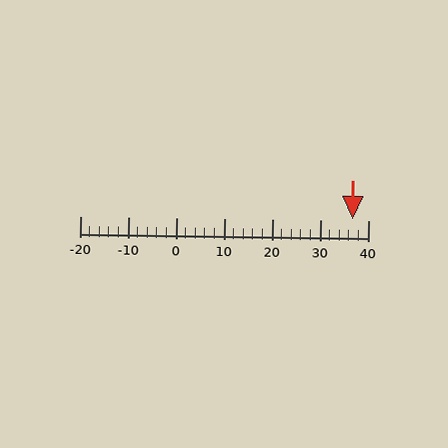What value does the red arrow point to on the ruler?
The red arrow points to approximately 37.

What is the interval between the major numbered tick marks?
The major tick marks are spaced 10 units apart.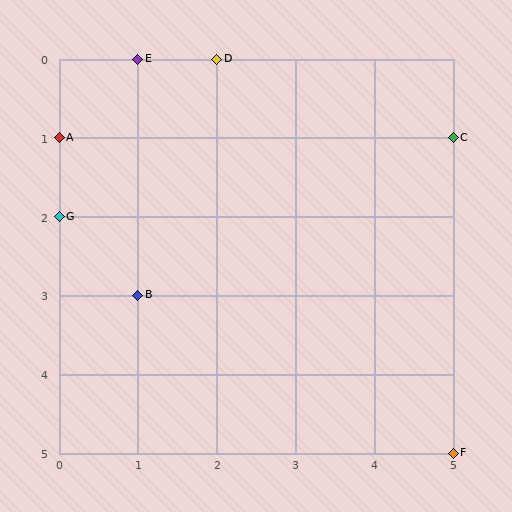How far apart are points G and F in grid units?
Points G and F are 5 columns and 3 rows apart (about 5.8 grid units diagonally).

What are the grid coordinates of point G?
Point G is at grid coordinates (0, 2).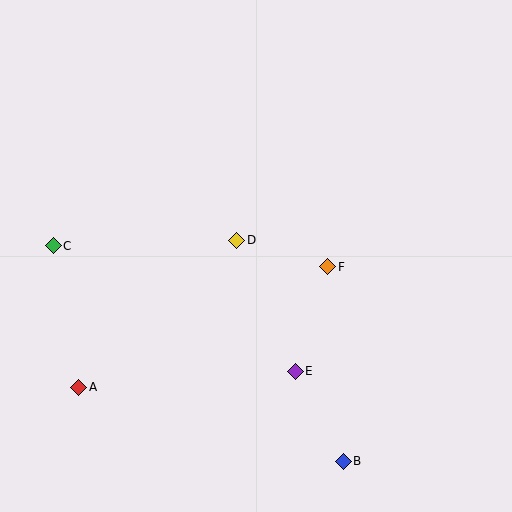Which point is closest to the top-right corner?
Point F is closest to the top-right corner.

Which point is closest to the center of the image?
Point D at (237, 240) is closest to the center.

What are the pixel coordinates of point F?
Point F is at (328, 267).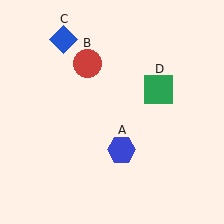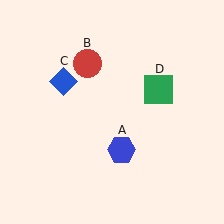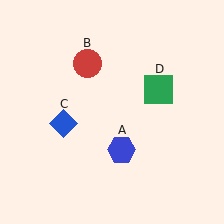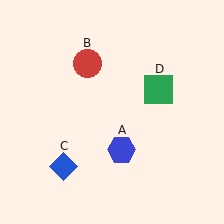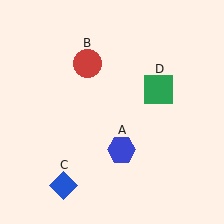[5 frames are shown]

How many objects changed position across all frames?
1 object changed position: blue diamond (object C).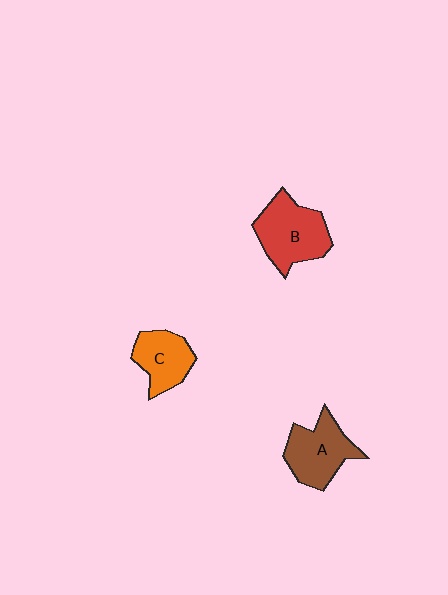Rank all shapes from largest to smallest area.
From largest to smallest: B (red), A (brown), C (orange).